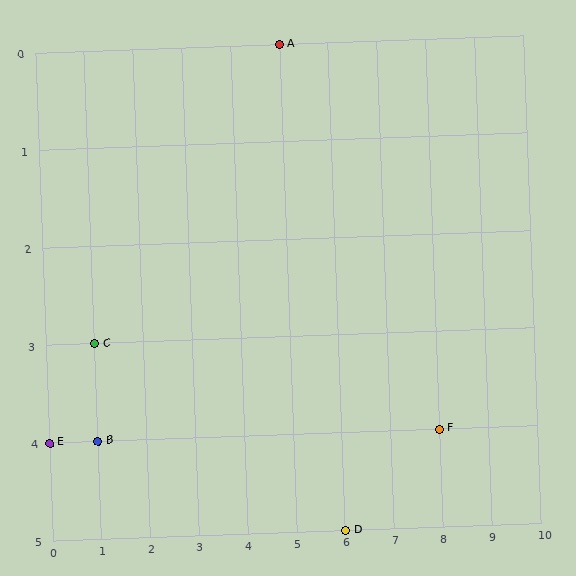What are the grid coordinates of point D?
Point D is at grid coordinates (6, 5).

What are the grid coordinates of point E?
Point E is at grid coordinates (0, 4).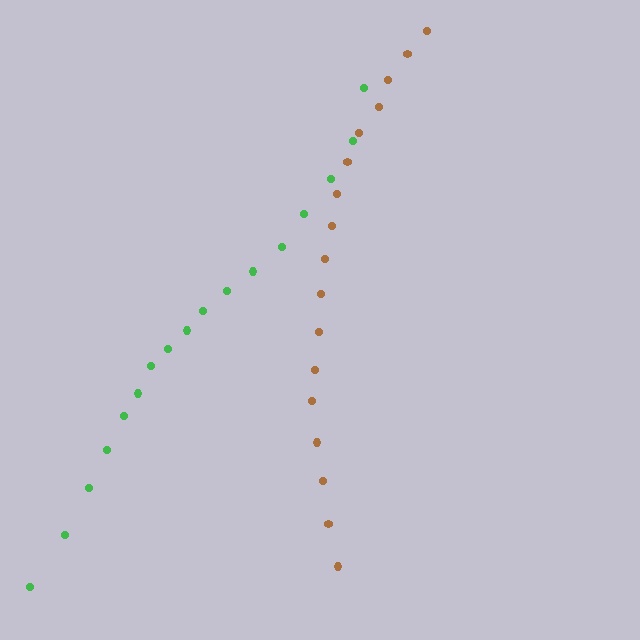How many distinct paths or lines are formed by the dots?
There are 2 distinct paths.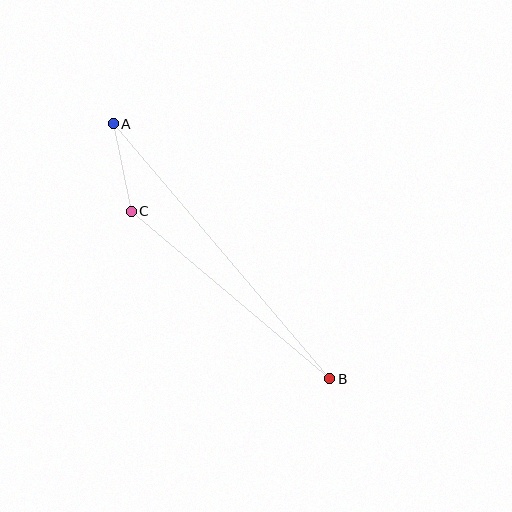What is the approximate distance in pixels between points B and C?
The distance between B and C is approximately 260 pixels.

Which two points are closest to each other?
Points A and C are closest to each other.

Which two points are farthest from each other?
Points A and B are farthest from each other.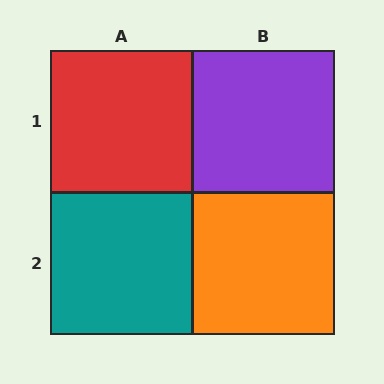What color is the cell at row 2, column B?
Orange.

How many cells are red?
1 cell is red.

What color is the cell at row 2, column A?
Teal.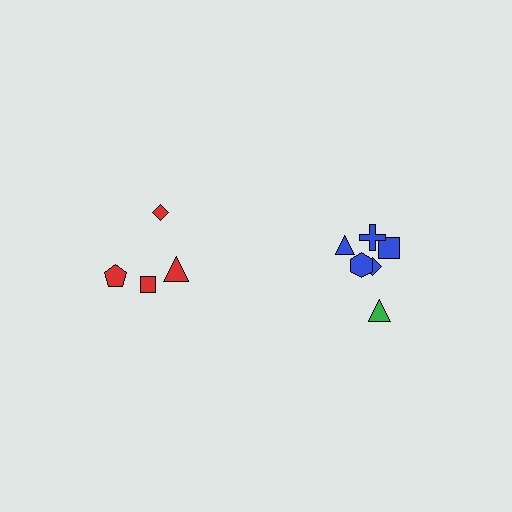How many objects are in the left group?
There are 4 objects.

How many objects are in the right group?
There are 6 objects.